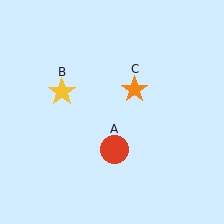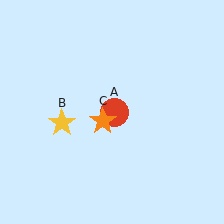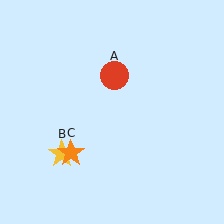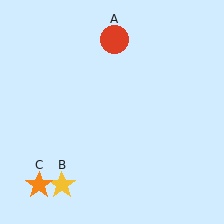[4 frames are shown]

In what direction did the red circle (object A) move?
The red circle (object A) moved up.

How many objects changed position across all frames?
3 objects changed position: red circle (object A), yellow star (object B), orange star (object C).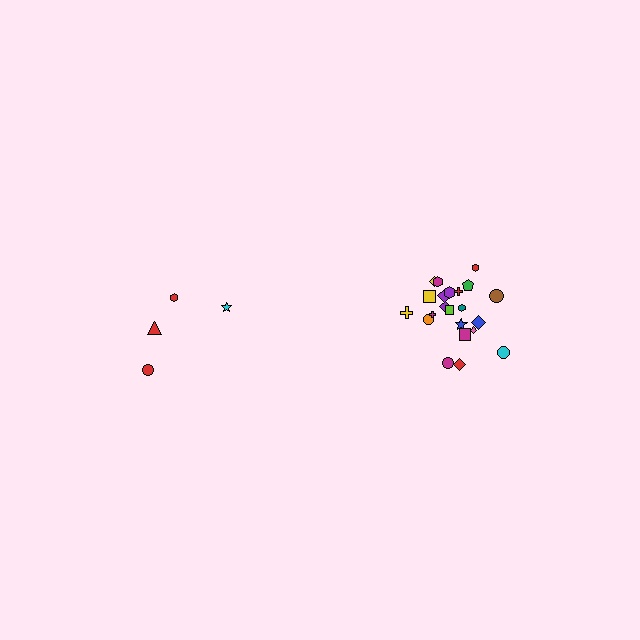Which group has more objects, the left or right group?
The right group.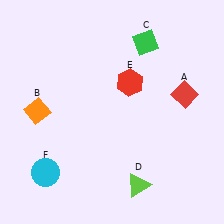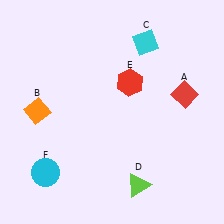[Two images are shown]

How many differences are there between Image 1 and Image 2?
There is 1 difference between the two images.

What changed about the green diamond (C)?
In Image 1, C is green. In Image 2, it changed to cyan.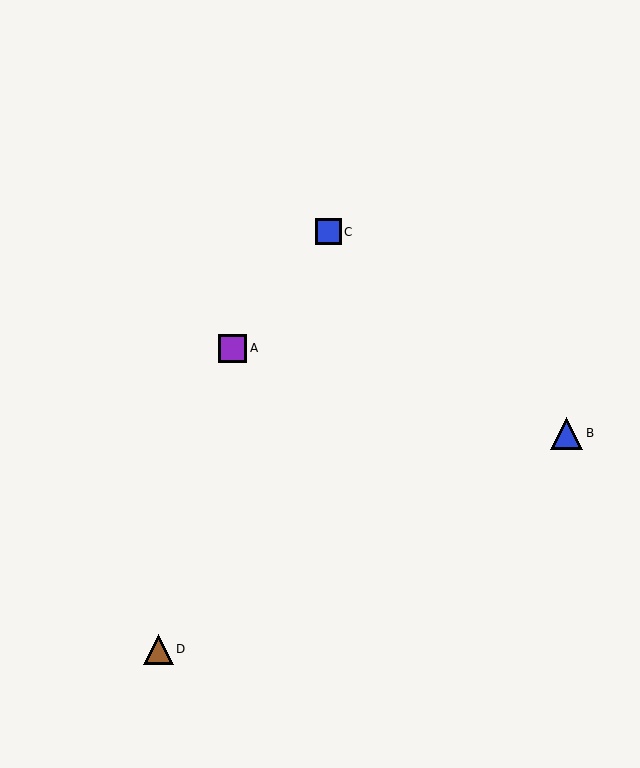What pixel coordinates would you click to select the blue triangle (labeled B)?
Click at (567, 433) to select the blue triangle B.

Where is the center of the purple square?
The center of the purple square is at (232, 348).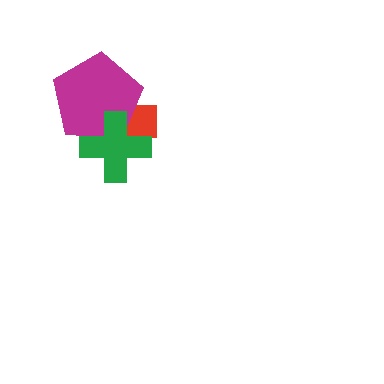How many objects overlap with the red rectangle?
2 objects overlap with the red rectangle.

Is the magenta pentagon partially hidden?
Yes, it is partially covered by another shape.